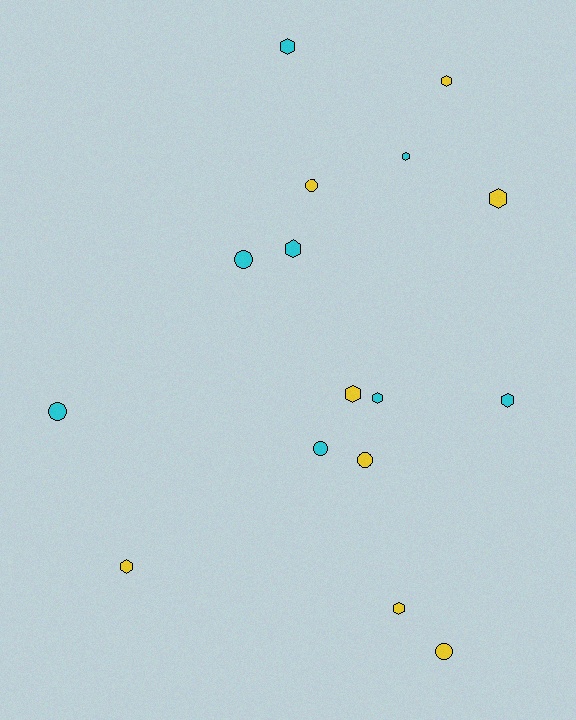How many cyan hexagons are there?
There are 5 cyan hexagons.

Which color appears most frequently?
Cyan, with 8 objects.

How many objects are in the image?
There are 16 objects.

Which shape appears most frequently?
Hexagon, with 10 objects.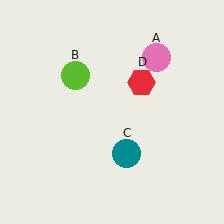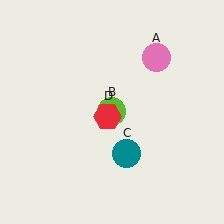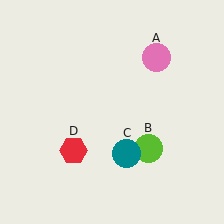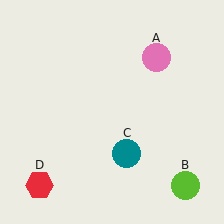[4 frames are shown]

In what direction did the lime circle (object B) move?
The lime circle (object B) moved down and to the right.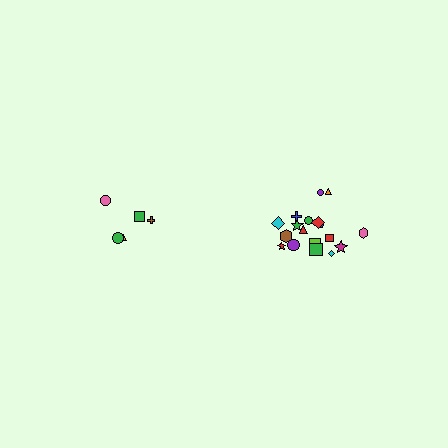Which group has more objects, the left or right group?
The right group.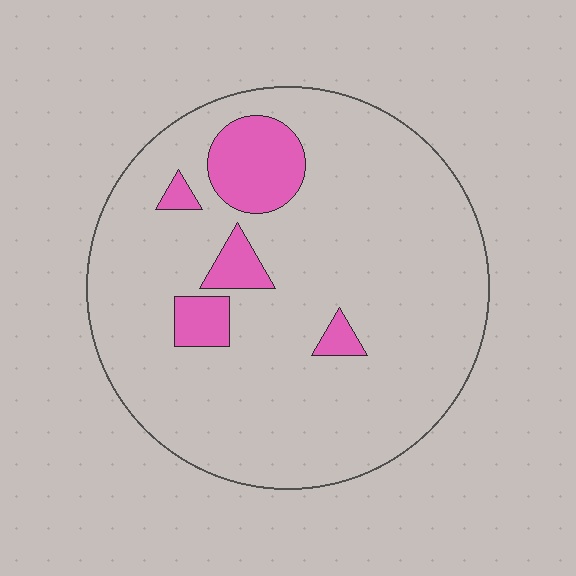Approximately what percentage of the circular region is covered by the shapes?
Approximately 10%.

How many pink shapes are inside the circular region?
5.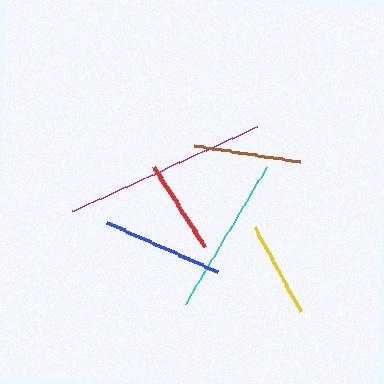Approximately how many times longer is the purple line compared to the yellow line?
The purple line is approximately 2.1 times the length of the yellow line.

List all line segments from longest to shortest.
From longest to shortest: purple, cyan, blue, brown, yellow, red.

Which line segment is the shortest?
The red line is the shortest at approximately 95 pixels.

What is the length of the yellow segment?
The yellow segment is approximately 96 pixels long.